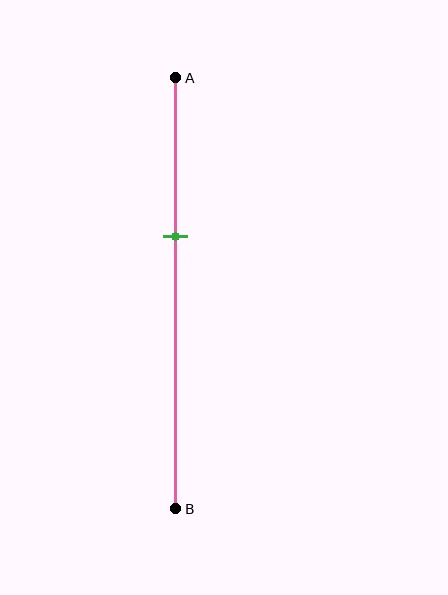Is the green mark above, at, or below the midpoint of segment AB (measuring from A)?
The green mark is above the midpoint of segment AB.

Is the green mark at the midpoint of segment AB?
No, the mark is at about 35% from A, not at the 50% midpoint.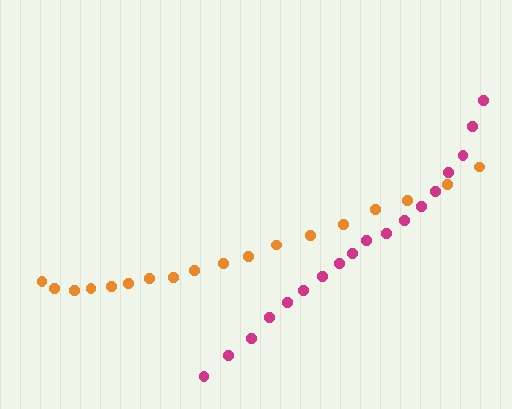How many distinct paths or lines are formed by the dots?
There are 2 distinct paths.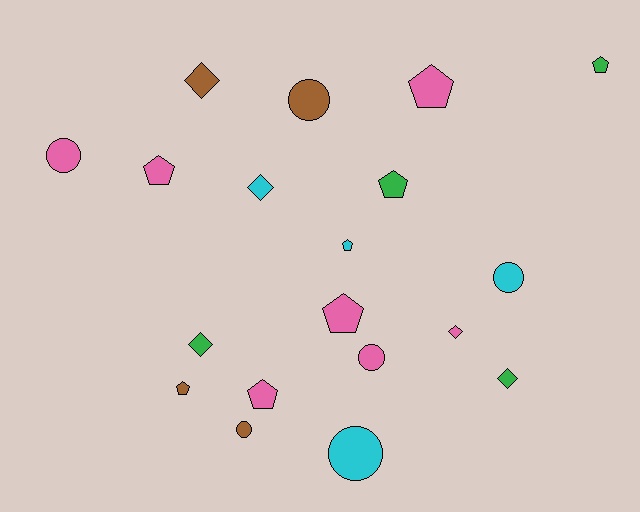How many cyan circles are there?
There are 2 cyan circles.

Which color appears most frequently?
Pink, with 7 objects.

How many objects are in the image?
There are 19 objects.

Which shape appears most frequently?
Pentagon, with 8 objects.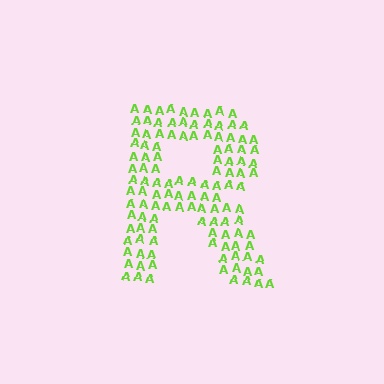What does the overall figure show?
The overall figure shows the letter R.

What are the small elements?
The small elements are letter A's.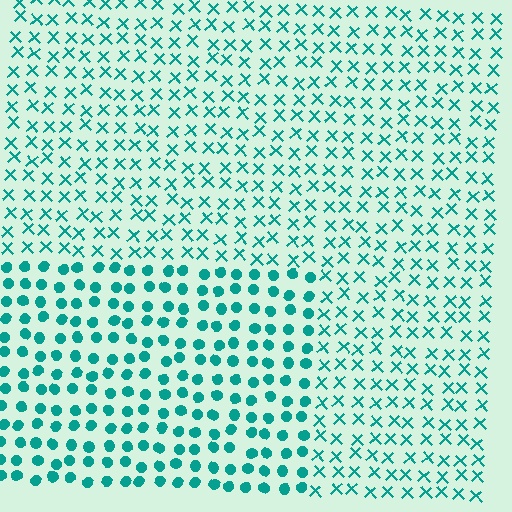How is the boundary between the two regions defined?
The boundary is defined by a change in element shape: circles inside vs. X marks outside. All elements share the same color and spacing.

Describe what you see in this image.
The image is filled with small teal elements arranged in a uniform grid. A rectangle-shaped region contains circles, while the surrounding area contains X marks. The boundary is defined purely by the change in element shape.